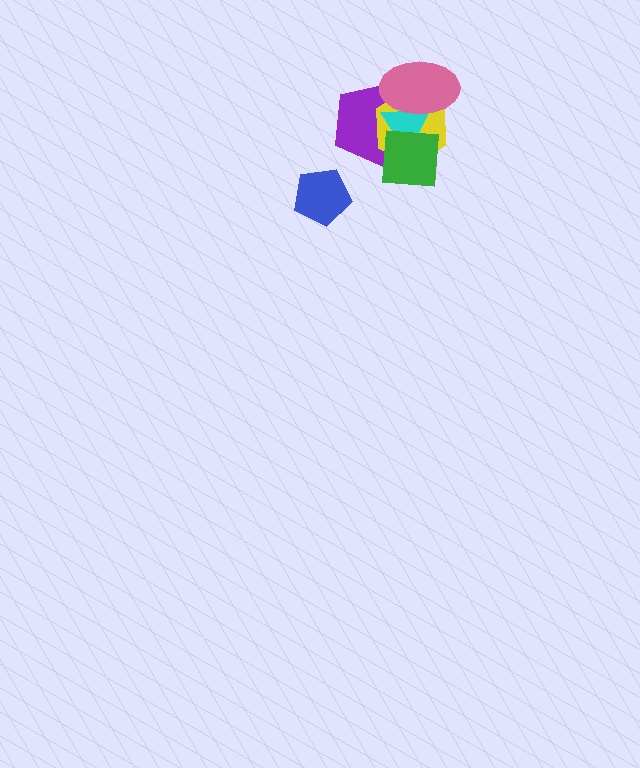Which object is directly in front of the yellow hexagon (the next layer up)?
The cyan triangle is directly in front of the yellow hexagon.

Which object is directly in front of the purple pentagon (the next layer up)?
The yellow hexagon is directly in front of the purple pentagon.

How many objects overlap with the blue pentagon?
0 objects overlap with the blue pentagon.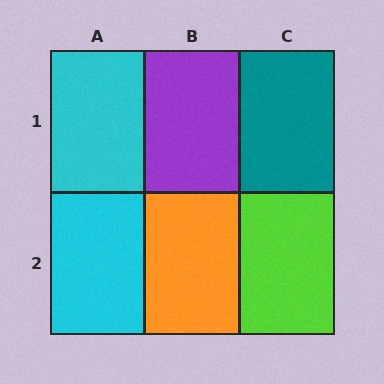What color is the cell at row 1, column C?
Teal.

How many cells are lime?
1 cell is lime.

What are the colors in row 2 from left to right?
Cyan, orange, lime.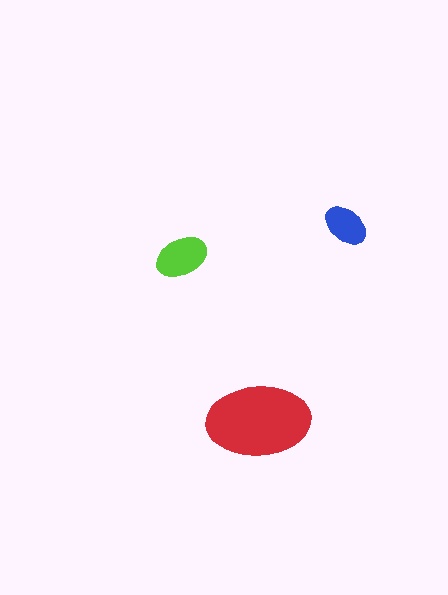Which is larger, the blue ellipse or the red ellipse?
The red one.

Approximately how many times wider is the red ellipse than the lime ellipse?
About 2 times wider.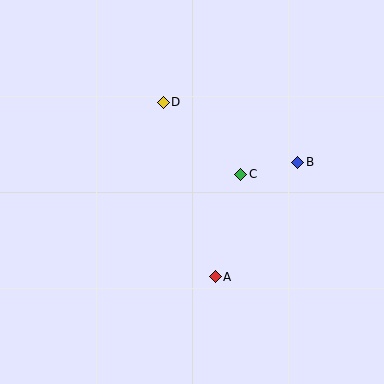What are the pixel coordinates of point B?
Point B is at (298, 162).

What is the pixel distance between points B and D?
The distance between B and D is 147 pixels.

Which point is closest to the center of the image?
Point C at (241, 174) is closest to the center.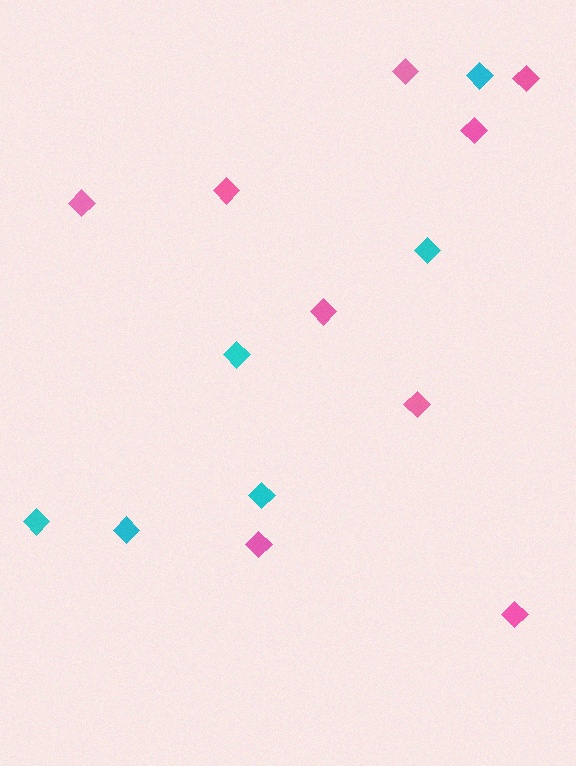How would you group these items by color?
There are 2 groups: one group of pink diamonds (9) and one group of cyan diamonds (6).